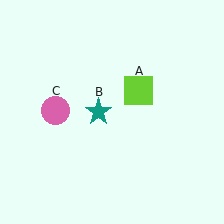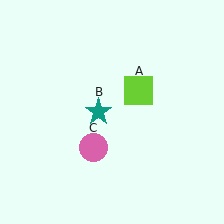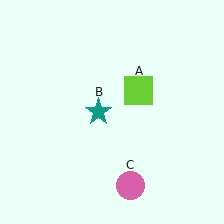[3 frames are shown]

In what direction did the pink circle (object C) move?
The pink circle (object C) moved down and to the right.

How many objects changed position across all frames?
1 object changed position: pink circle (object C).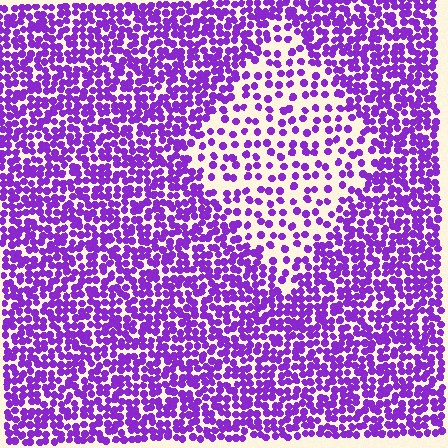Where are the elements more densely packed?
The elements are more densely packed outside the diamond boundary.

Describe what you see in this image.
The image contains small purple elements arranged at two different densities. A diamond-shaped region is visible where the elements are less densely packed than the surrounding area.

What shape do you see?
I see a diamond.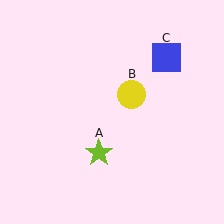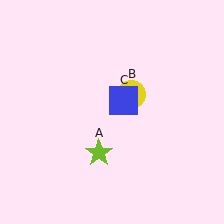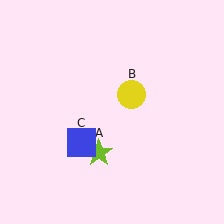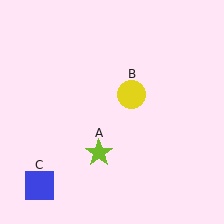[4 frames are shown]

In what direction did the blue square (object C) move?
The blue square (object C) moved down and to the left.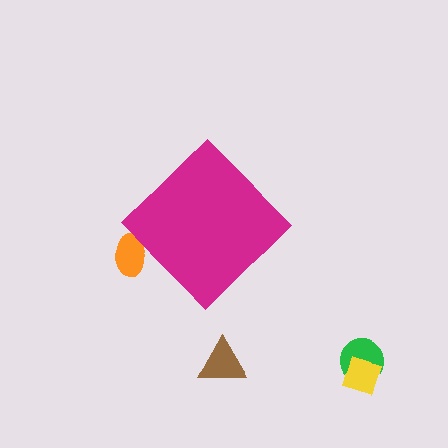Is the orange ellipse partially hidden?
Yes, the orange ellipse is partially hidden behind the magenta diamond.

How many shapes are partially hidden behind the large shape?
1 shape is partially hidden.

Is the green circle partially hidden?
No, the green circle is fully visible.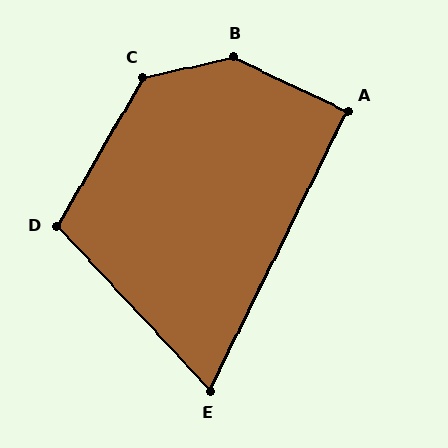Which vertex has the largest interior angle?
B, at approximately 142 degrees.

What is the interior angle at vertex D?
Approximately 107 degrees (obtuse).